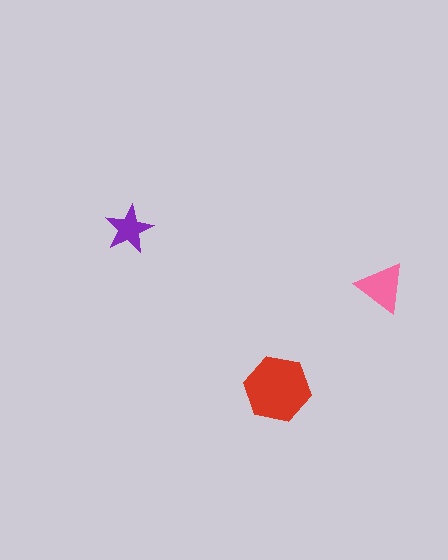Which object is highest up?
The purple star is topmost.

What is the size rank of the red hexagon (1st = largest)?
1st.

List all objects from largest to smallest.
The red hexagon, the pink triangle, the purple star.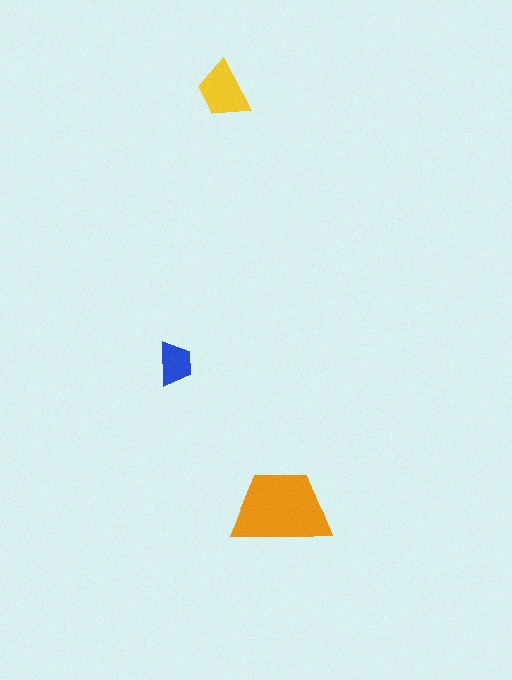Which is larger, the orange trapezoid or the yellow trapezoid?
The orange one.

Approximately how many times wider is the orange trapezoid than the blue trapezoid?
About 2.5 times wider.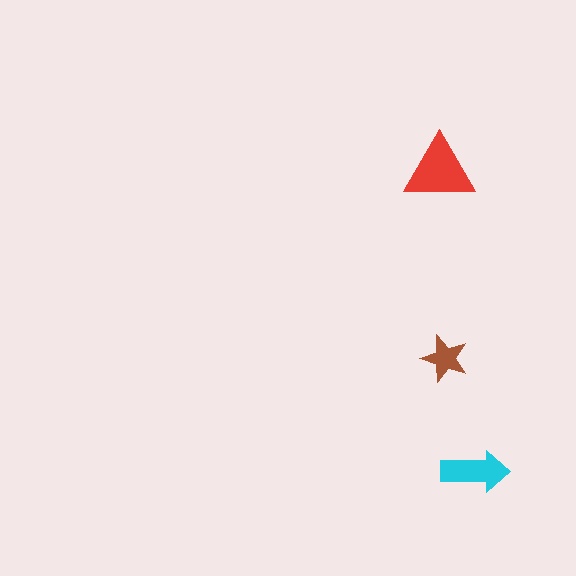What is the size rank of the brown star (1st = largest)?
3rd.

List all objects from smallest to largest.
The brown star, the cyan arrow, the red triangle.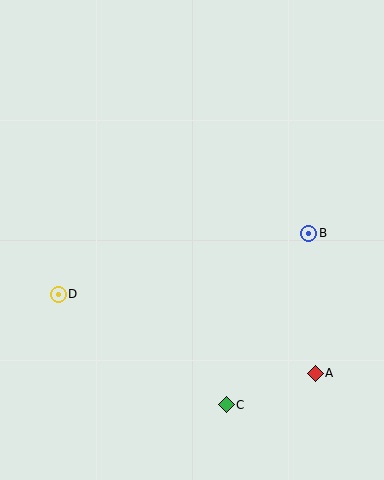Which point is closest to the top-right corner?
Point B is closest to the top-right corner.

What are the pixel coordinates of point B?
Point B is at (308, 233).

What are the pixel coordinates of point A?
Point A is at (315, 373).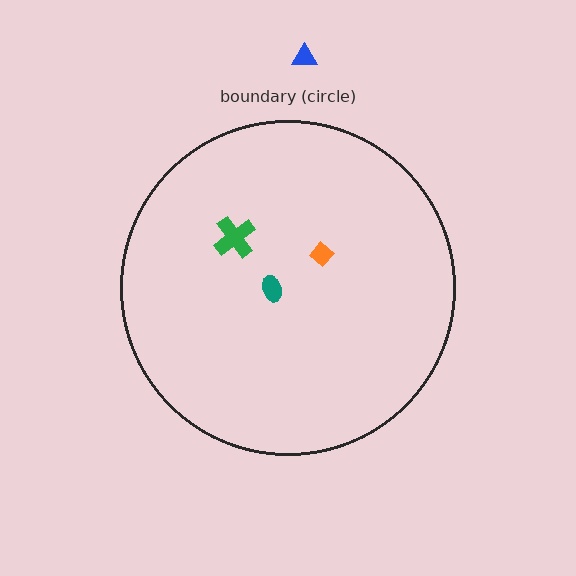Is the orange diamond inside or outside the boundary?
Inside.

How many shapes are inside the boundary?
3 inside, 1 outside.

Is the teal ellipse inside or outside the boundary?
Inside.